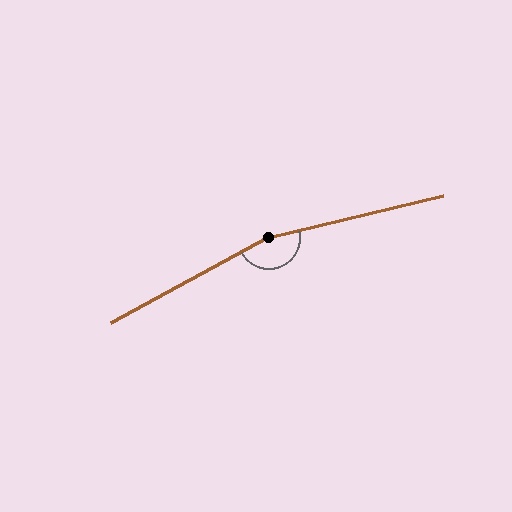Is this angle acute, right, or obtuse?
It is obtuse.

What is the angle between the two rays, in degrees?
Approximately 165 degrees.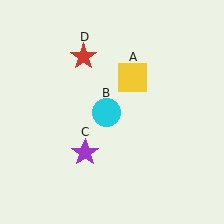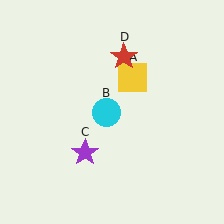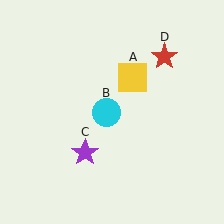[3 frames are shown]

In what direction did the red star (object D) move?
The red star (object D) moved right.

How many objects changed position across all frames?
1 object changed position: red star (object D).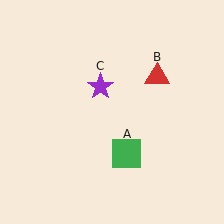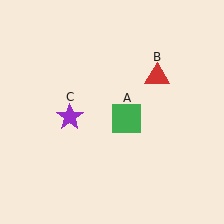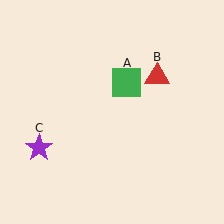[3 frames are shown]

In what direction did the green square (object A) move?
The green square (object A) moved up.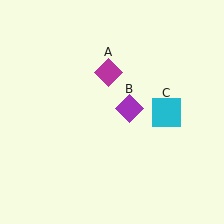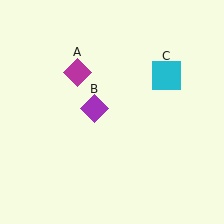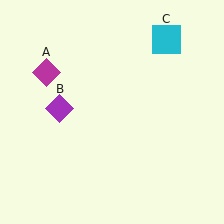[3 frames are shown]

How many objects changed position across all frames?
3 objects changed position: magenta diamond (object A), purple diamond (object B), cyan square (object C).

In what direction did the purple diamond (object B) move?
The purple diamond (object B) moved left.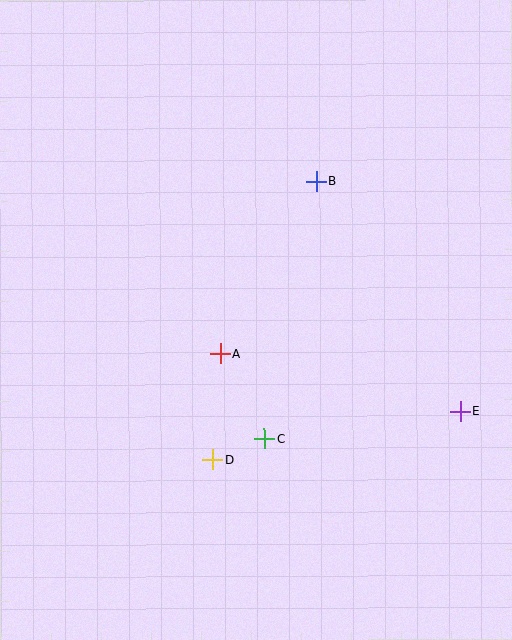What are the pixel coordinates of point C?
Point C is at (264, 439).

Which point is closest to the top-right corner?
Point B is closest to the top-right corner.